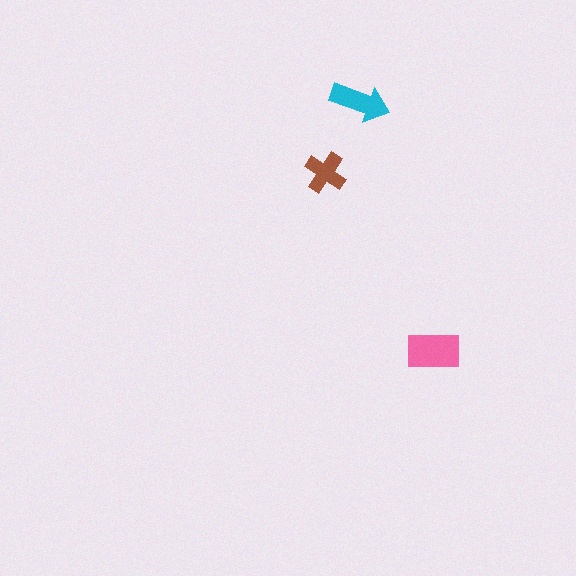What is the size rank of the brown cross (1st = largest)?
3rd.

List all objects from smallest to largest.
The brown cross, the cyan arrow, the pink rectangle.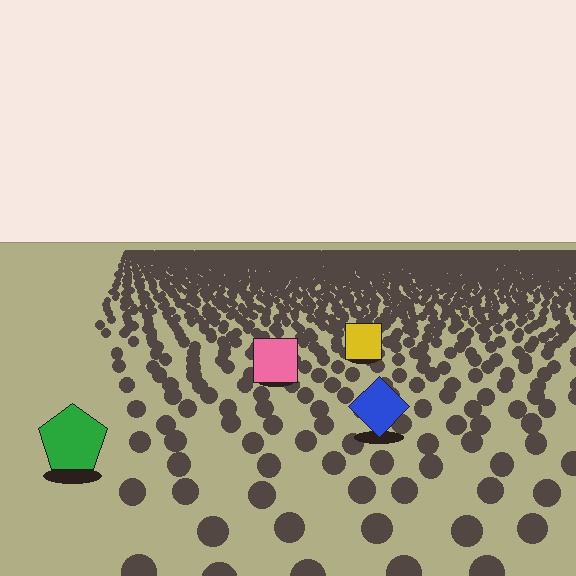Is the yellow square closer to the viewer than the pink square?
No. The pink square is closer — you can tell from the texture gradient: the ground texture is coarser near it.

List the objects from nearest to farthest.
From nearest to farthest: the green pentagon, the blue diamond, the pink square, the yellow square.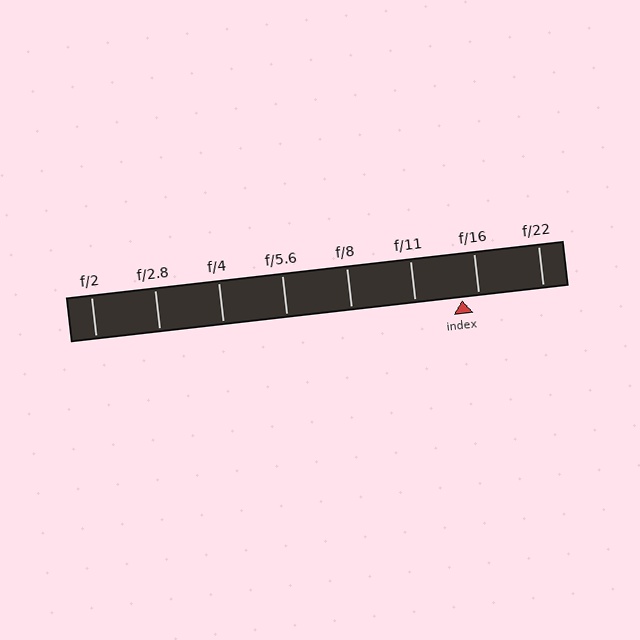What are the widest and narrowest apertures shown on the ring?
The widest aperture shown is f/2 and the narrowest is f/22.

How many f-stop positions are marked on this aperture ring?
There are 8 f-stop positions marked.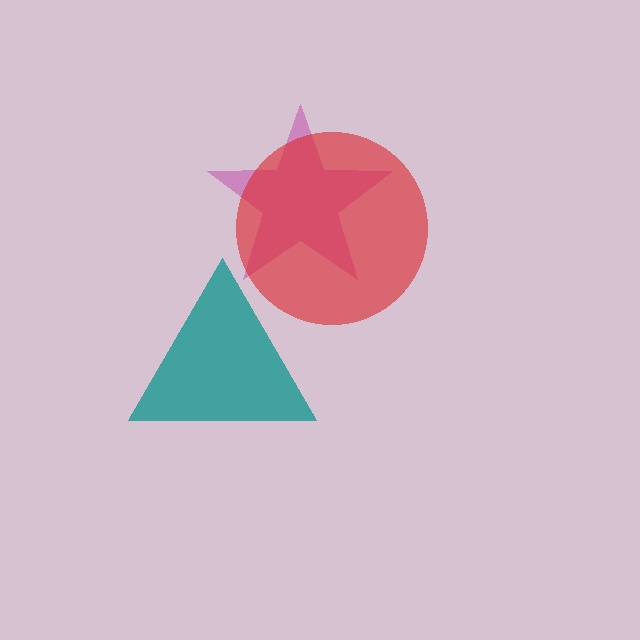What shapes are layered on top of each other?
The layered shapes are: a teal triangle, a magenta star, a red circle.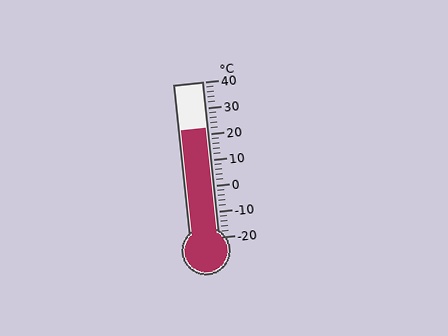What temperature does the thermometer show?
The thermometer shows approximately 22°C.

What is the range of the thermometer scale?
The thermometer scale ranges from -20°C to 40°C.